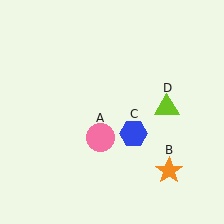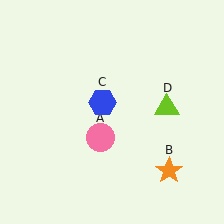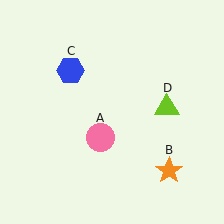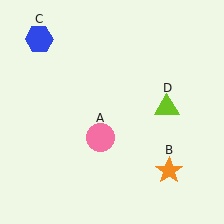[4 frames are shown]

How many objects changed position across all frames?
1 object changed position: blue hexagon (object C).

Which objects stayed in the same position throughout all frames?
Pink circle (object A) and orange star (object B) and lime triangle (object D) remained stationary.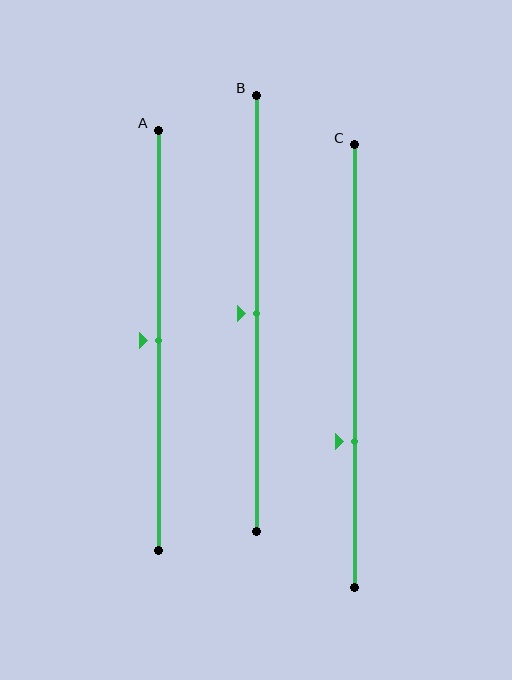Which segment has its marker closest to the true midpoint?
Segment A has its marker closest to the true midpoint.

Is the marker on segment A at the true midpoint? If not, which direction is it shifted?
Yes, the marker on segment A is at the true midpoint.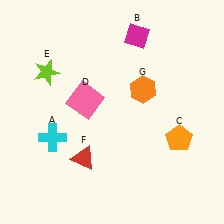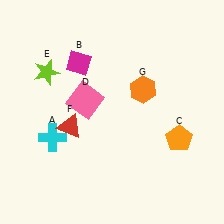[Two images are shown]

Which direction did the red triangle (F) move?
The red triangle (F) moved up.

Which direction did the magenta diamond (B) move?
The magenta diamond (B) moved left.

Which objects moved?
The objects that moved are: the magenta diamond (B), the red triangle (F).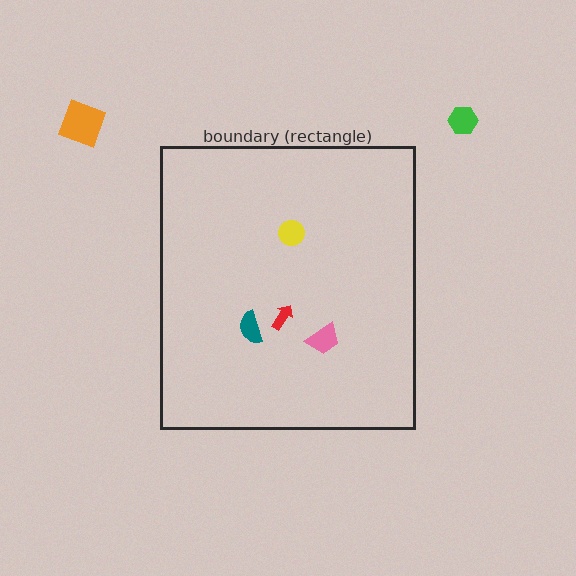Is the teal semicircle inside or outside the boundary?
Inside.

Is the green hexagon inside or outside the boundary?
Outside.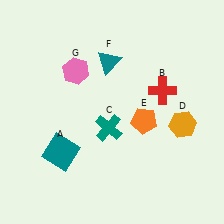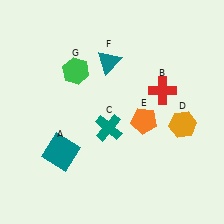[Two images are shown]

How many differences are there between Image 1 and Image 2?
There is 1 difference between the two images.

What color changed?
The hexagon (G) changed from pink in Image 1 to green in Image 2.